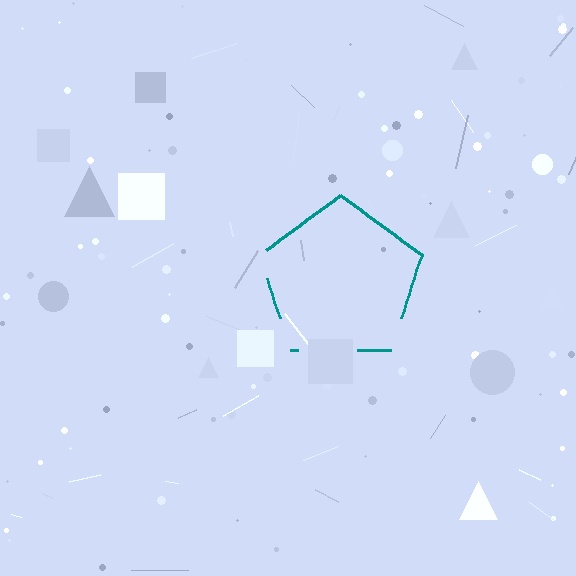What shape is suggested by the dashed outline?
The dashed outline suggests a pentagon.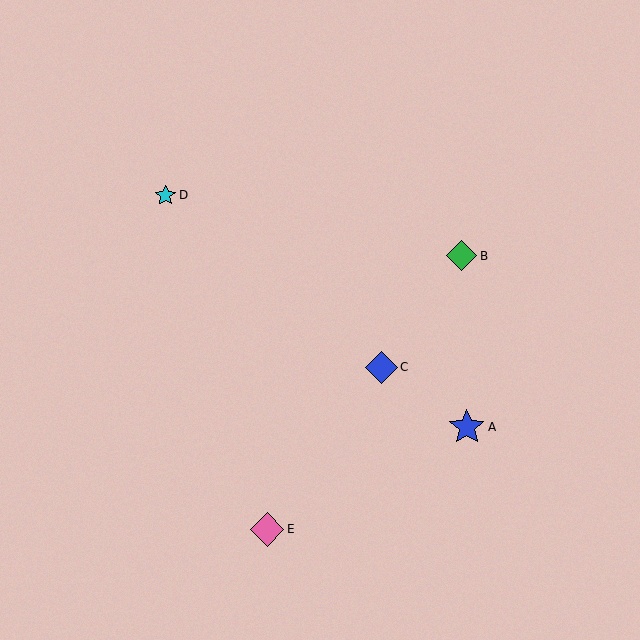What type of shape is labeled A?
Shape A is a blue star.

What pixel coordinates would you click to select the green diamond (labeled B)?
Click at (462, 256) to select the green diamond B.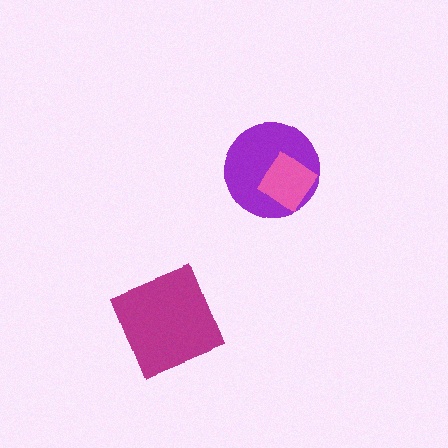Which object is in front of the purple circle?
The pink diamond is in front of the purple circle.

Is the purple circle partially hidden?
Yes, it is partially covered by another shape.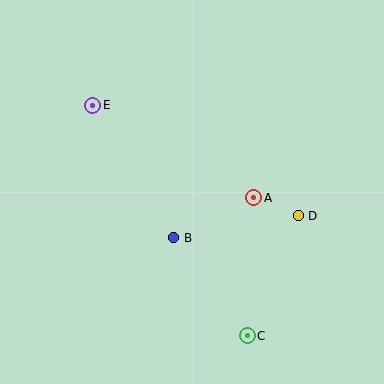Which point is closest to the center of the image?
Point B at (174, 238) is closest to the center.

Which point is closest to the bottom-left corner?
Point B is closest to the bottom-left corner.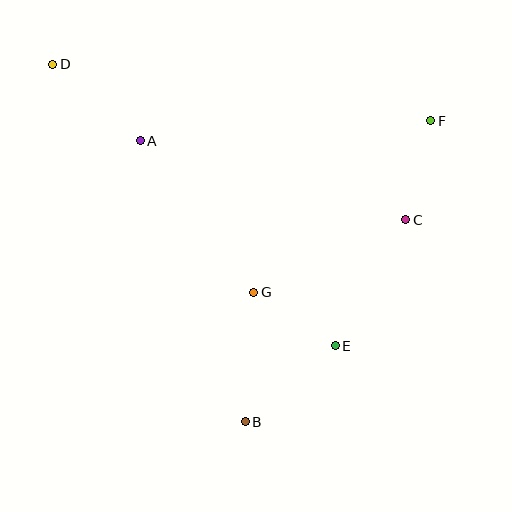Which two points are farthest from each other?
Points B and D are farthest from each other.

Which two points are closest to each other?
Points E and G are closest to each other.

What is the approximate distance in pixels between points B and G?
The distance between B and G is approximately 130 pixels.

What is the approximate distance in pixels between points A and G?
The distance between A and G is approximately 189 pixels.